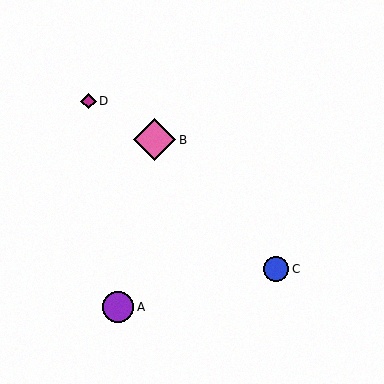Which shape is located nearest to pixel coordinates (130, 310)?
The purple circle (labeled A) at (118, 307) is nearest to that location.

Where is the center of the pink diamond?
The center of the pink diamond is at (155, 140).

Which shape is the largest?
The pink diamond (labeled B) is the largest.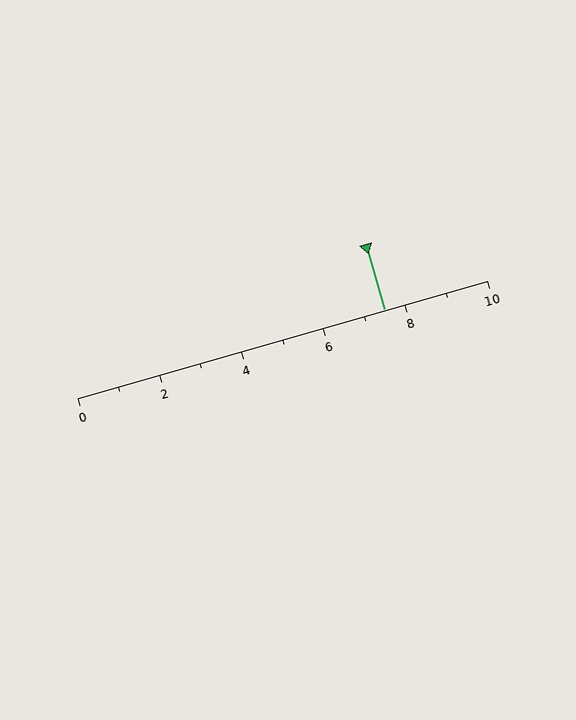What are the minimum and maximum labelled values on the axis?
The axis runs from 0 to 10.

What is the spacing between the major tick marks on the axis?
The major ticks are spaced 2 apart.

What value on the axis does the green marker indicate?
The marker indicates approximately 7.5.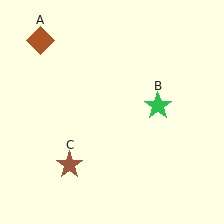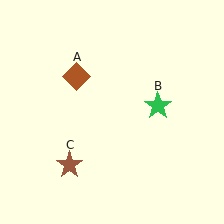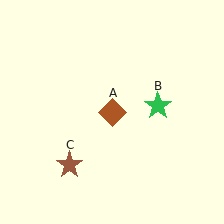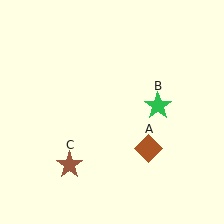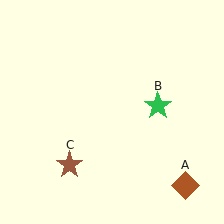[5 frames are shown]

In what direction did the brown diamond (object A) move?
The brown diamond (object A) moved down and to the right.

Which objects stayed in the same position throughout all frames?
Green star (object B) and brown star (object C) remained stationary.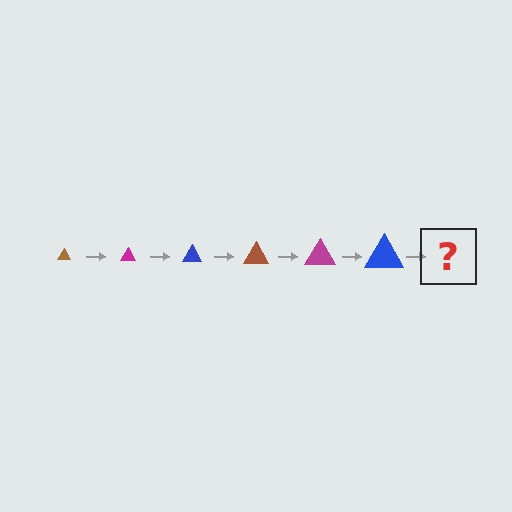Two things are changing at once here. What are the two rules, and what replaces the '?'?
The two rules are that the triangle grows larger each step and the color cycles through brown, magenta, and blue. The '?' should be a brown triangle, larger than the previous one.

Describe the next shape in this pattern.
It should be a brown triangle, larger than the previous one.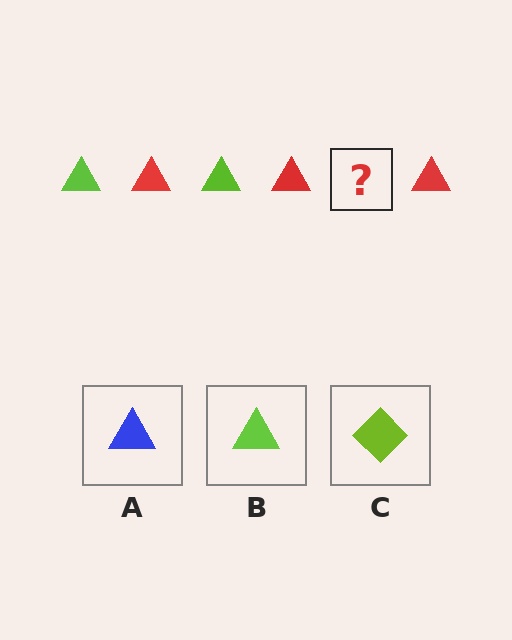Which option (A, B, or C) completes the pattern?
B.